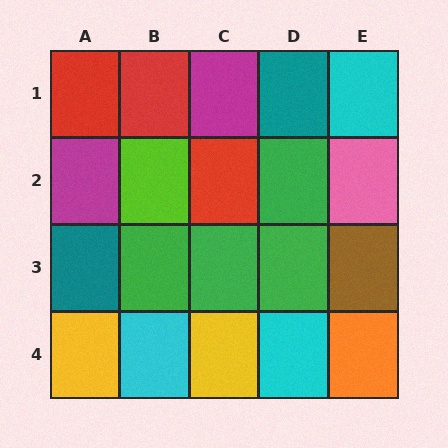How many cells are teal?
2 cells are teal.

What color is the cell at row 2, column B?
Lime.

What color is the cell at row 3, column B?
Green.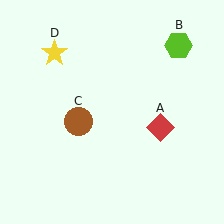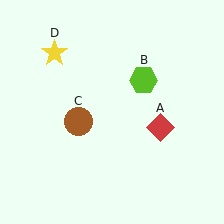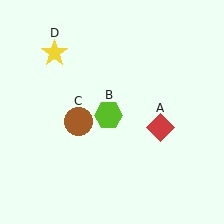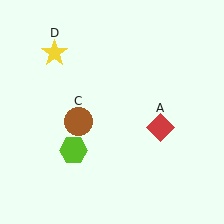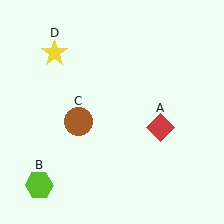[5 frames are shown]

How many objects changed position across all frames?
1 object changed position: lime hexagon (object B).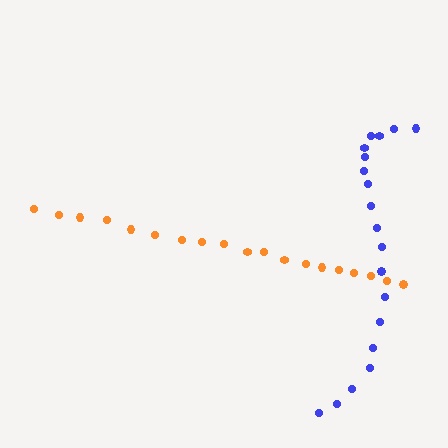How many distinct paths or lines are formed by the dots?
There are 2 distinct paths.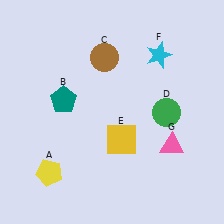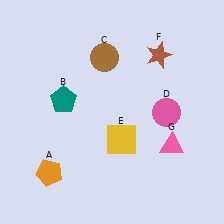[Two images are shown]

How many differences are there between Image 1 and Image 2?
There are 3 differences between the two images.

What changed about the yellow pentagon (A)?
In Image 1, A is yellow. In Image 2, it changed to orange.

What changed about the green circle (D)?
In Image 1, D is green. In Image 2, it changed to pink.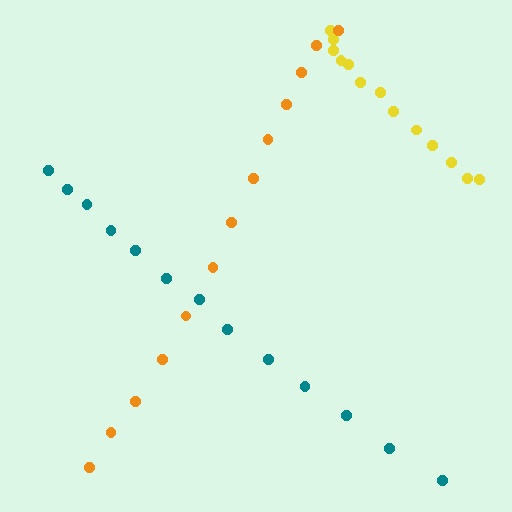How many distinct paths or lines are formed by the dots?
There are 3 distinct paths.